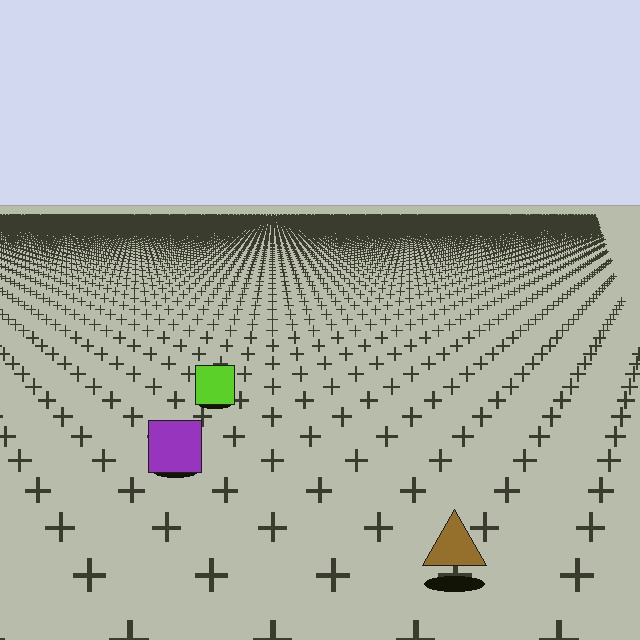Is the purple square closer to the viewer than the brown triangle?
No. The brown triangle is closer — you can tell from the texture gradient: the ground texture is coarser near it.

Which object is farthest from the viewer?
The lime square is farthest from the viewer. It appears smaller and the ground texture around it is denser.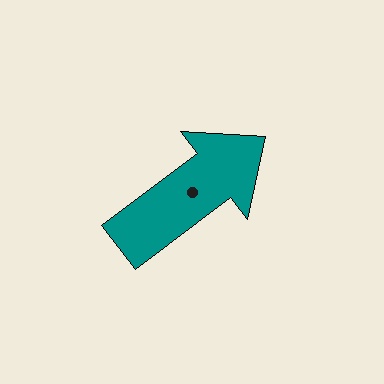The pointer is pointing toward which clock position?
Roughly 2 o'clock.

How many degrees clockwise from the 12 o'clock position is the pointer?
Approximately 53 degrees.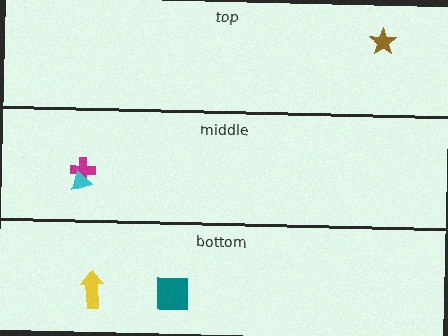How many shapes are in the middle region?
2.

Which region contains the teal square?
The bottom region.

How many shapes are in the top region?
1.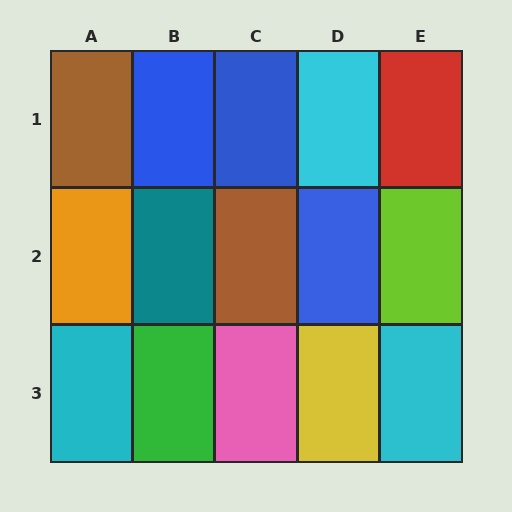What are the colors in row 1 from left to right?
Brown, blue, blue, cyan, red.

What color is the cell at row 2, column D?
Blue.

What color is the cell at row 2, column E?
Lime.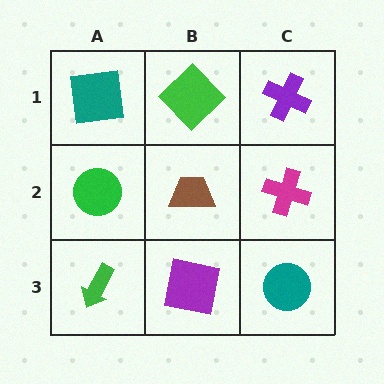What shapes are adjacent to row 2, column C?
A purple cross (row 1, column C), a teal circle (row 3, column C), a brown trapezoid (row 2, column B).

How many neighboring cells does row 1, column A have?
2.